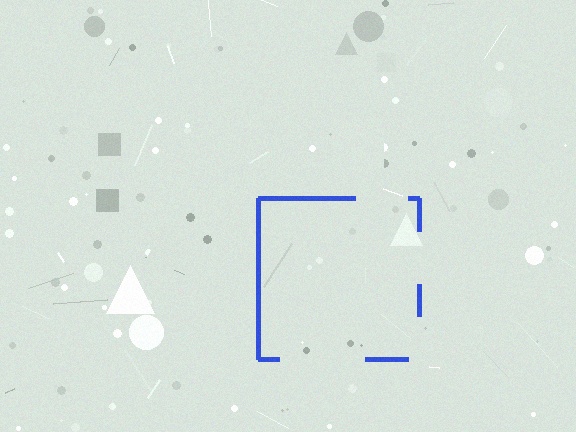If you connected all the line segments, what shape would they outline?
They would outline a square.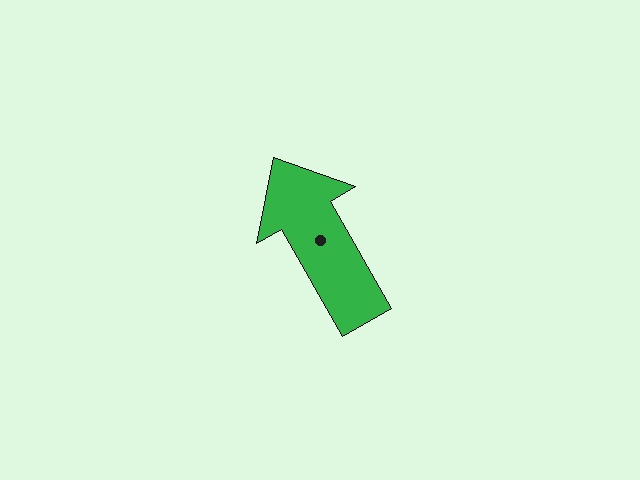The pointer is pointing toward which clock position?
Roughly 11 o'clock.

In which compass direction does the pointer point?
Northwest.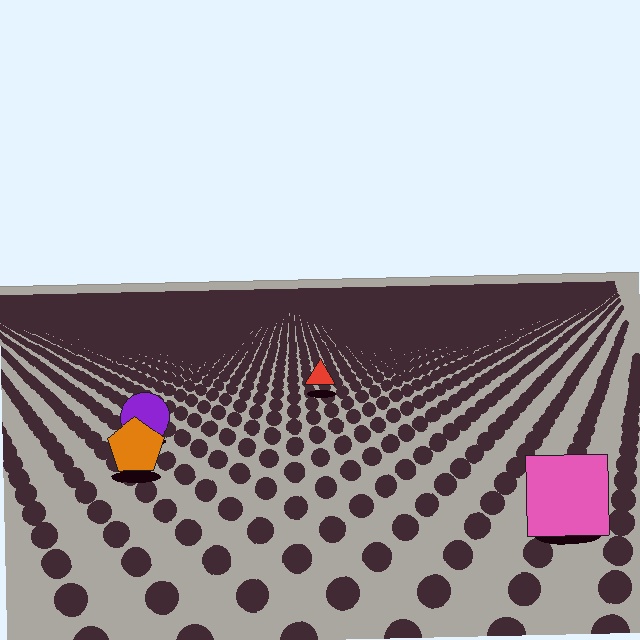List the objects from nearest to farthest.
From nearest to farthest: the pink square, the orange pentagon, the purple circle, the red triangle.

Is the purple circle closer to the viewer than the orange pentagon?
No. The orange pentagon is closer — you can tell from the texture gradient: the ground texture is coarser near it.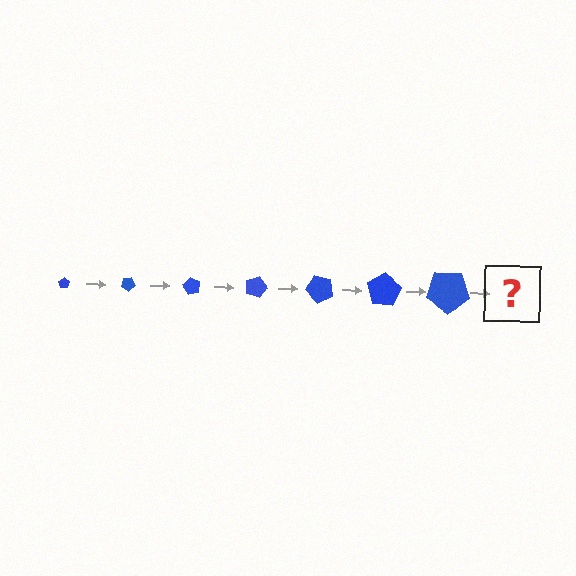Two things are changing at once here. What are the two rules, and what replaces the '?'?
The two rules are that the pentagon grows larger each step and it rotates 30 degrees each step. The '?' should be a pentagon, larger than the previous one and rotated 210 degrees from the start.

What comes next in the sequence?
The next element should be a pentagon, larger than the previous one and rotated 210 degrees from the start.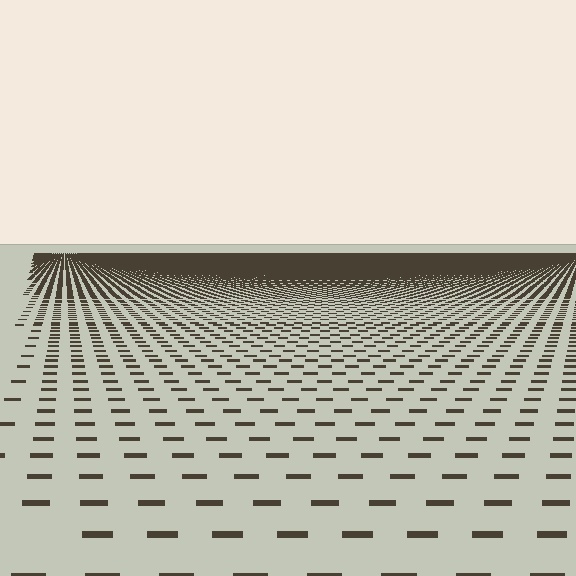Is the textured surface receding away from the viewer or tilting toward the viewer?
The surface is receding away from the viewer. Texture elements get smaller and denser toward the top.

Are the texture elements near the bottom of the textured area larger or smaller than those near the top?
Larger. Near the bottom, elements are closer to the viewer and appear at a bigger on-screen size.